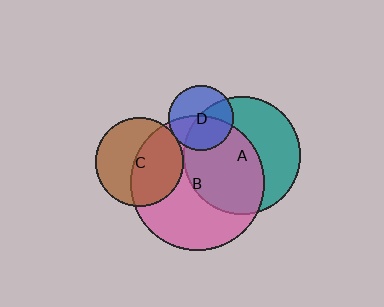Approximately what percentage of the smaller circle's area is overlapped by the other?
Approximately 5%.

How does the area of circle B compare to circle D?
Approximately 4.3 times.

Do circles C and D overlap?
Yes.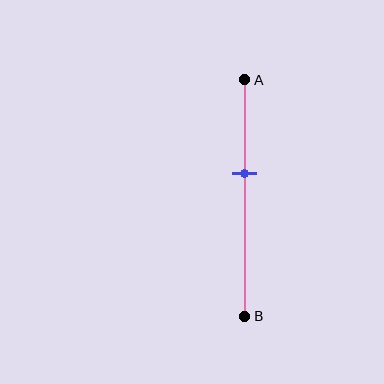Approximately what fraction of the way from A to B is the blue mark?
The blue mark is approximately 40% of the way from A to B.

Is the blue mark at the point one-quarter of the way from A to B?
No, the mark is at about 40% from A, not at the 25% one-quarter point.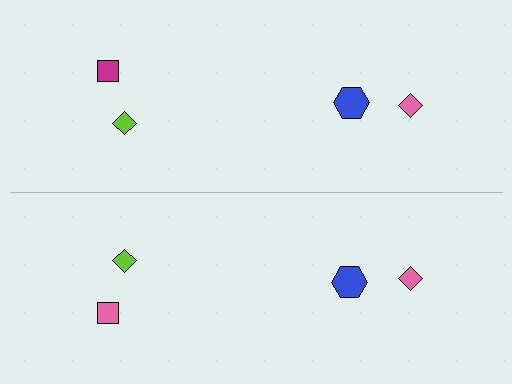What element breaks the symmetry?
The pink square on the bottom side breaks the symmetry — its mirror counterpart is magenta.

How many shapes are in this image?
There are 8 shapes in this image.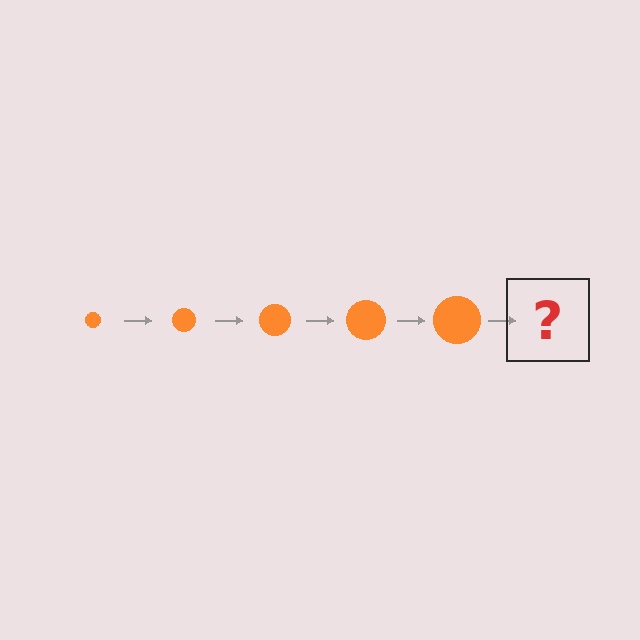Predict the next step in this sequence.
The next step is an orange circle, larger than the previous one.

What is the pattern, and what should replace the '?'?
The pattern is that the circle gets progressively larger each step. The '?' should be an orange circle, larger than the previous one.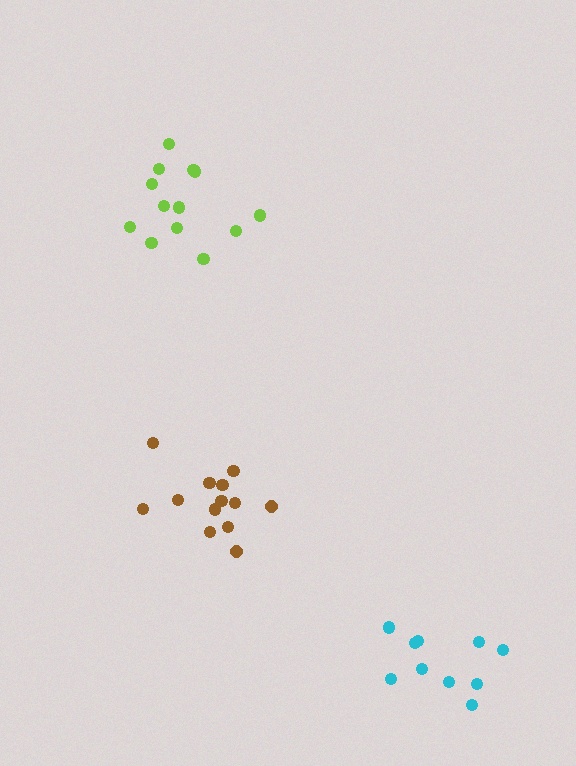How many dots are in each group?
Group 1: 10 dots, Group 2: 13 dots, Group 3: 13 dots (36 total).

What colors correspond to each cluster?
The clusters are colored: cyan, lime, brown.